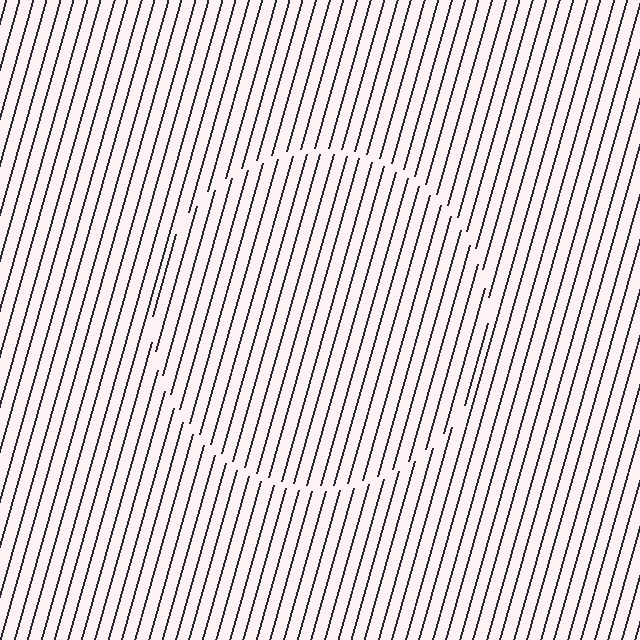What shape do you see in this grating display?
An illusory circle. The interior of the shape contains the same grating, shifted by half a period — the contour is defined by the phase discontinuity where line-ends from the inner and outer gratings abut.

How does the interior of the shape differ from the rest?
The interior of the shape contains the same grating, shifted by half a period — the contour is defined by the phase discontinuity where line-ends from the inner and outer gratings abut.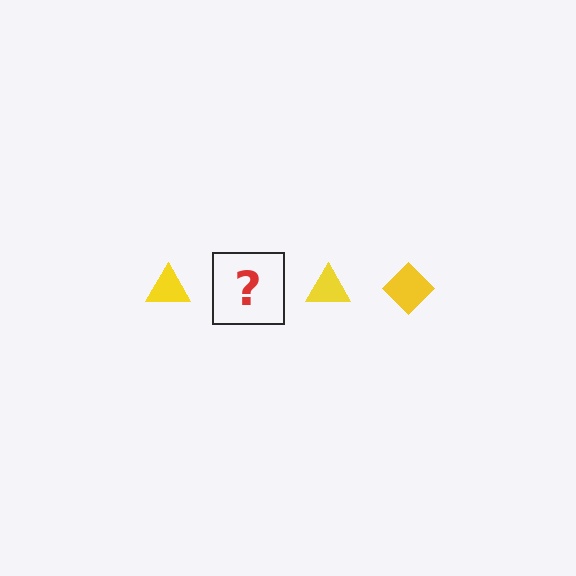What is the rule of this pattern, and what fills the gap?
The rule is that the pattern cycles through triangle, diamond shapes in yellow. The gap should be filled with a yellow diamond.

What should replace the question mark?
The question mark should be replaced with a yellow diamond.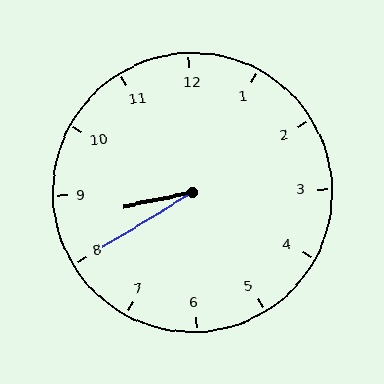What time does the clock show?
8:40.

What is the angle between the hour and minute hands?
Approximately 20 degrees.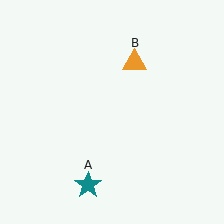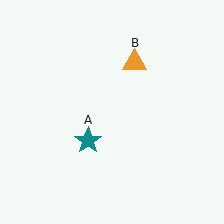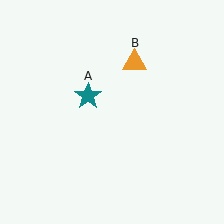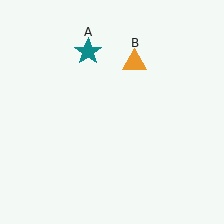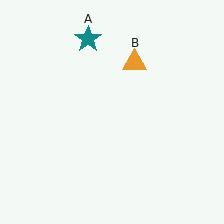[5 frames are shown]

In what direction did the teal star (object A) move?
The teal star (object A) moved up.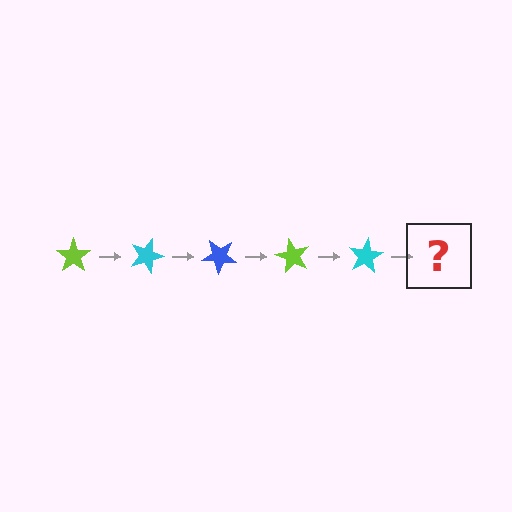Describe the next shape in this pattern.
It should be a blue star, rotated 100 degrees from the start.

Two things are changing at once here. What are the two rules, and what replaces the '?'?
The two rules are that it rotates 20 degrees each step and the color cycles through lime, cyan, and blue. The '?' should be a blue star, rotated 100 degrees from the start.